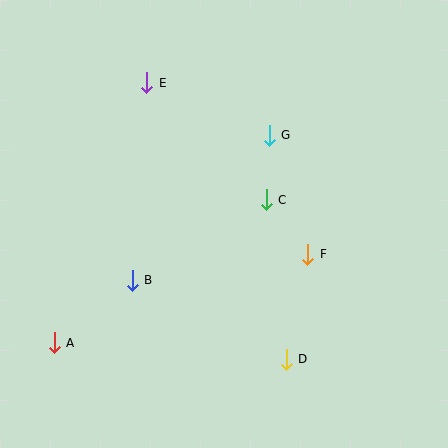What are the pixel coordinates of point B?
Point B is at (132, 280).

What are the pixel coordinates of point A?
Point A is at (54, 343).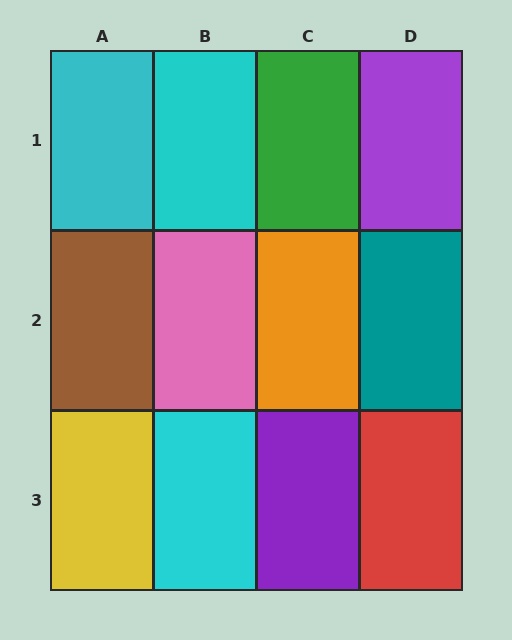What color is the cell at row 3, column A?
Yellow.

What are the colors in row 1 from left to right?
Cyan, cyan, green, purple.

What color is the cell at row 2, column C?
Orange.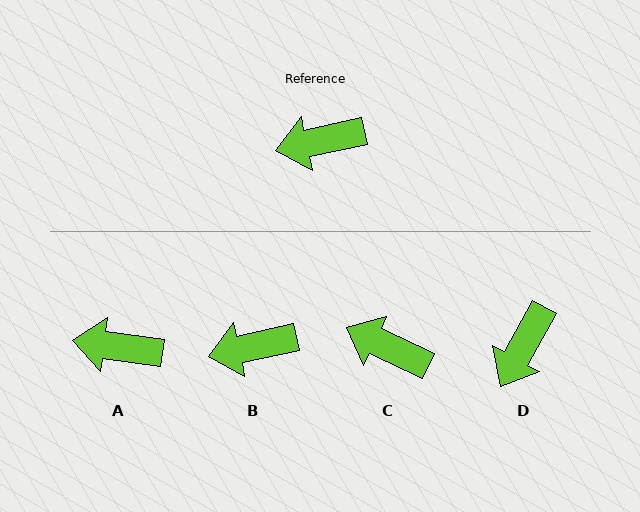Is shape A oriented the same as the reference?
No, it is off by about 20 degrees.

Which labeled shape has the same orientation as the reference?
B.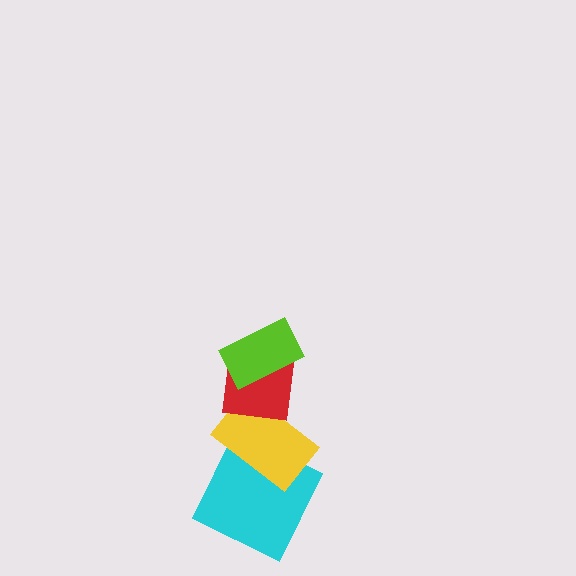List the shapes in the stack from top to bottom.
From top to bottom: the lime rectangle, the red square, the yellow rectangle, the cyan square.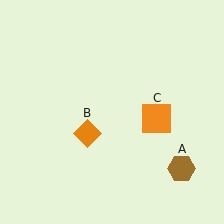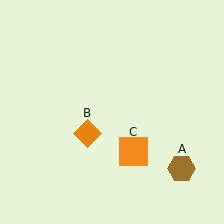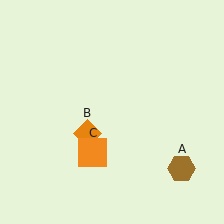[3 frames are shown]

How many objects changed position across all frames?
1 object changed position: orange square (object C).